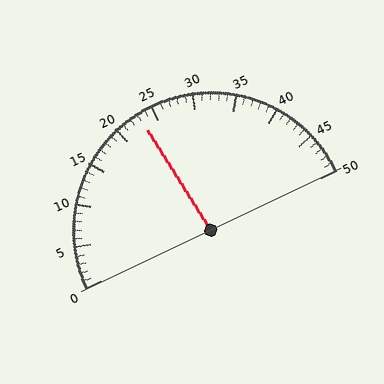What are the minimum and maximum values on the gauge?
The gauge ranges from 0 to 50.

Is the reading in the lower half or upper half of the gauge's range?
The reading is in the lower half of the range (0 to 50).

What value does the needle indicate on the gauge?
The needle indicates approximately 23.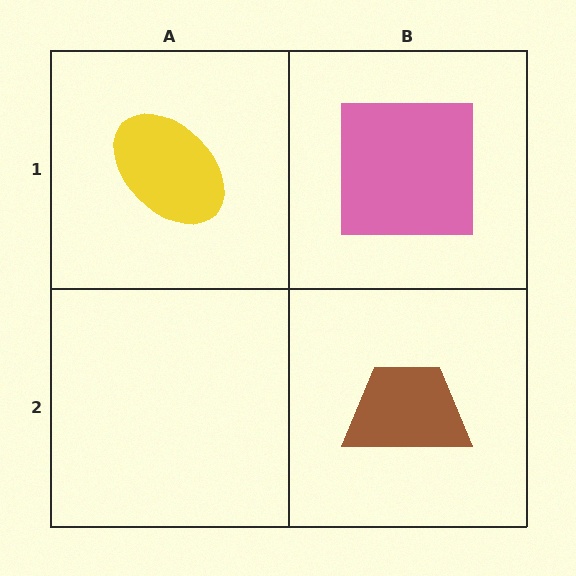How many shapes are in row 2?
1 shape.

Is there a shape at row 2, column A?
No, that cell is empty.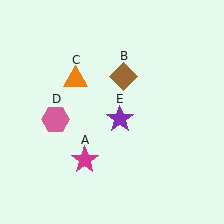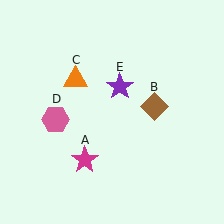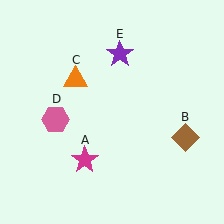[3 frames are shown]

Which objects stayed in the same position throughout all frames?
Magenta star (object A) and orange triangle (object C) and pink hexagon (object D) remained stationary.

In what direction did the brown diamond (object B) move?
The brown diamond (object B) moved down and to the right.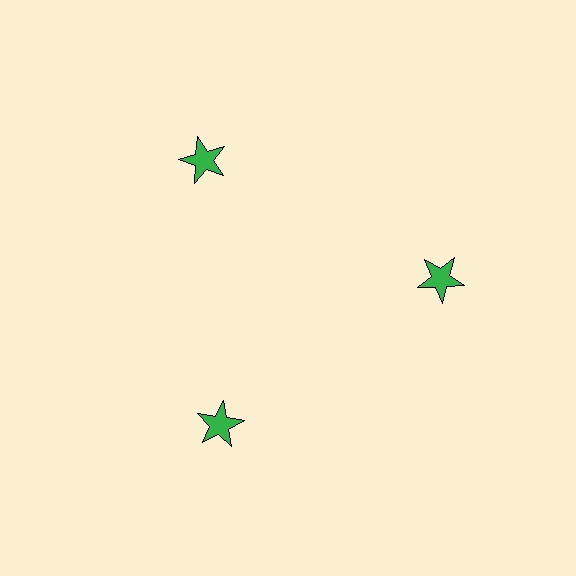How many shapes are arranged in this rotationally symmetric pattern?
There are 3 shapes, arranged in 3 groups of 1.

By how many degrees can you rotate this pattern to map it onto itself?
The pattern maps onto itself every 120 degrees of rotation.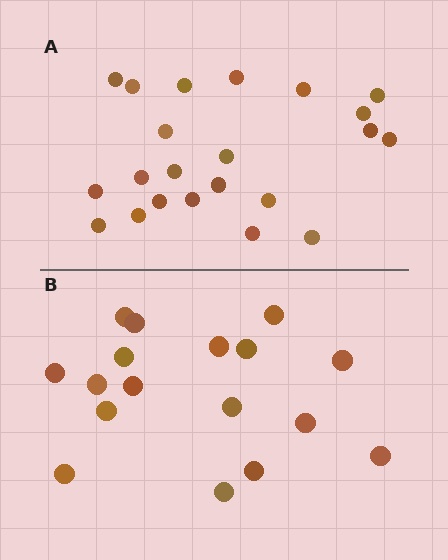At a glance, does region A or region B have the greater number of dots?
Region A (the top region) has more dots.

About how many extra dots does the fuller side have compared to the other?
Region A has about 5 more dots than region B.